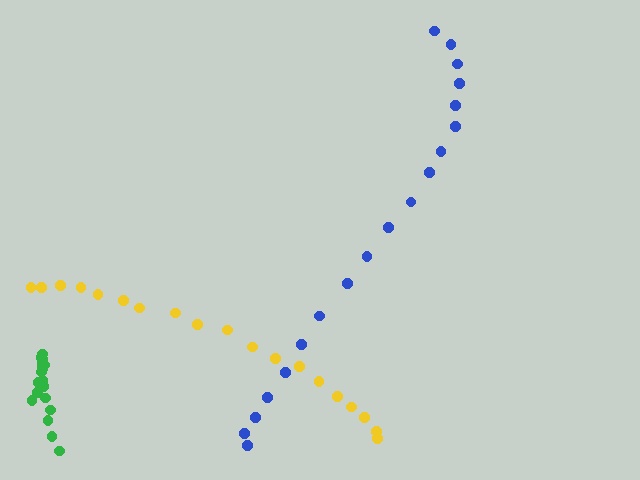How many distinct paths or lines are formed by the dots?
There are 3 distinct paths.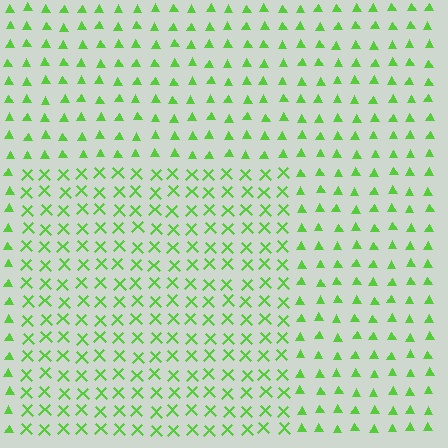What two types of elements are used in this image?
The image uses X marks inside the rectangle region and triangles outside it.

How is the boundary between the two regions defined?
The boundary is defined by a change in element shape: X marks inside vs. triangles outside. All elements share the same color and spacing.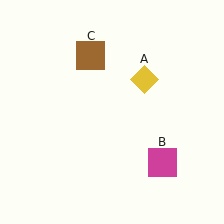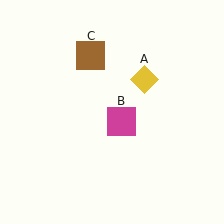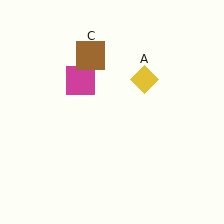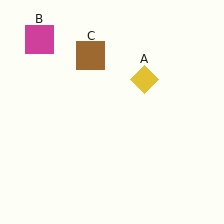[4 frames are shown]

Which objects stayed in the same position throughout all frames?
Yellow diamond (object A) and brown square (object C) remained stationary.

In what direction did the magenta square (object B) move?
The magenta square (object B) moved up and to the left.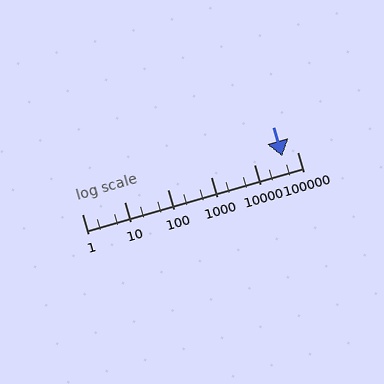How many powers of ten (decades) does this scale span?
The scale spans 5 decades, from 1 to 100000.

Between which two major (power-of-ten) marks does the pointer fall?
The pointer is between 10000 and 100000.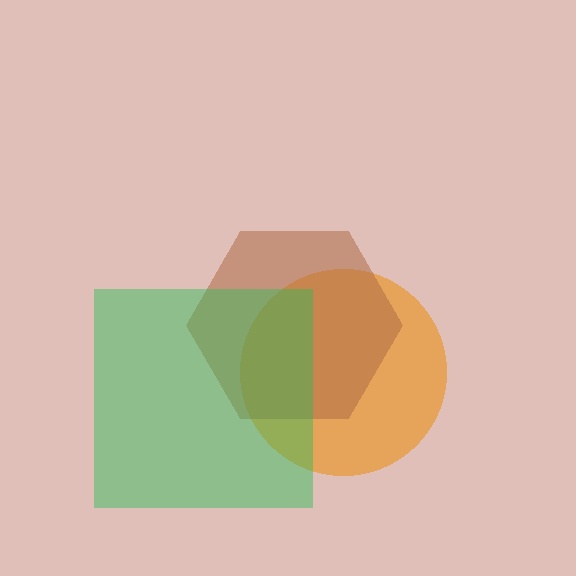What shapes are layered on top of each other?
The layered shapes are: an orange circle, a brown hexagon, a green square.